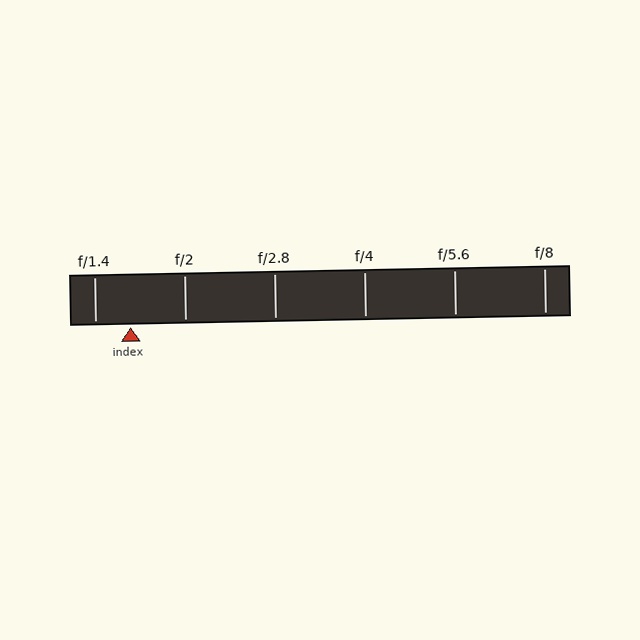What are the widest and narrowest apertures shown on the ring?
The widest aperture shown is f/1.4 and the narrowest is f/8.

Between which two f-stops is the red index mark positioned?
The index mark is between f/1.4 and f/2.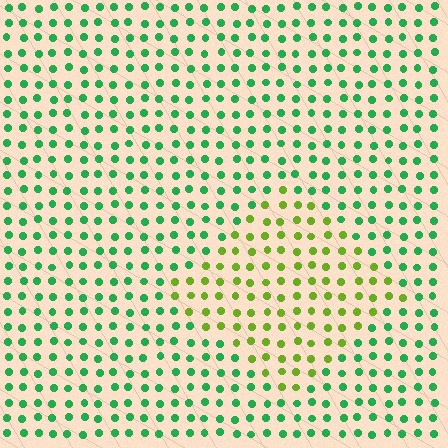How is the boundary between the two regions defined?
The boundary is defined purely by a slight shift in hue (about 50 degrees). Spacing, size, and orientation are identical on both sides.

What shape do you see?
I see a diamond.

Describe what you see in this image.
The image is filled with small green elements in a uniform arrangement. A diamond-shaped region is visible where the elements are tinted to a slightly different hue, forming a subtle color boundary.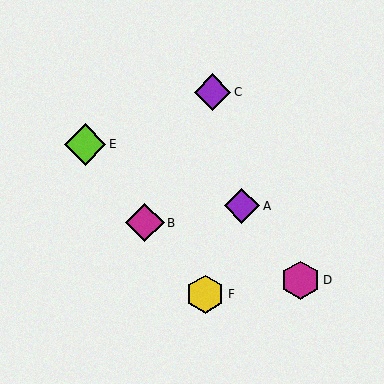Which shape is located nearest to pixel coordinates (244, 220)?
The purple diamond (labeled A) at (242, 206) is nearest to that location.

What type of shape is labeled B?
Shape B is a magenta diamond.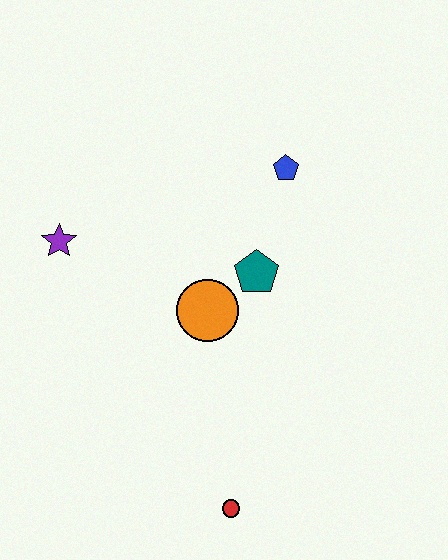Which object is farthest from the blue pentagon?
The red circle is farthest from the blue pentagon.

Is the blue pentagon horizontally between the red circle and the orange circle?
No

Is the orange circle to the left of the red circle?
Yes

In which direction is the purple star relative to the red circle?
The purple star is above the red circle.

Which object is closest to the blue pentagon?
The teal pentagon is closest to the blue pentagon.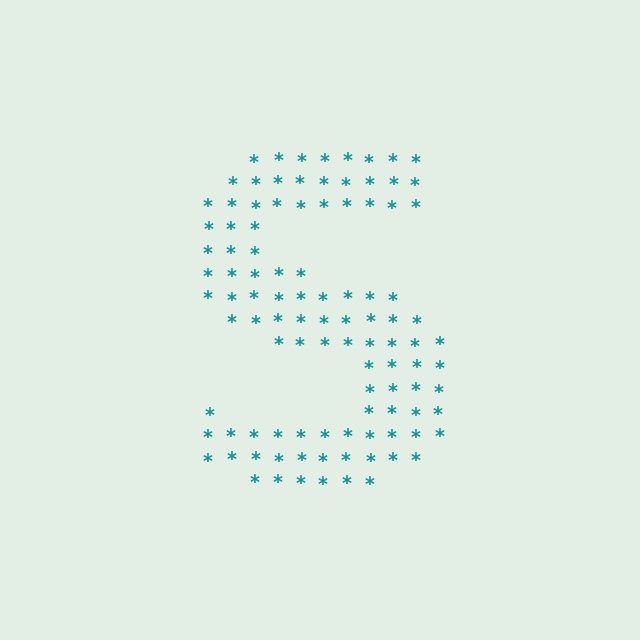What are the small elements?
The small elements are asterisks.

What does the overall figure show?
The overall figure shows the letter S.